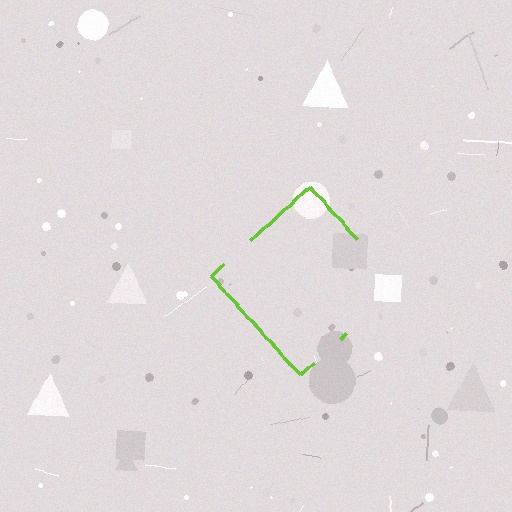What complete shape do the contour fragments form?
The contour fragments form a diamond.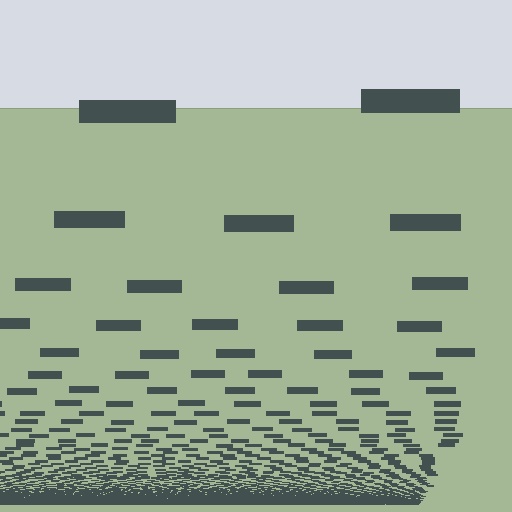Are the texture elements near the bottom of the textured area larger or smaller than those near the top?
Smaller. The gradient is inverted — elements near the bottom are smaller and denser.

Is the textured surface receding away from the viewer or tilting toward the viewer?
The surface appears to tilt toward the viewer. Texture elements get larger and sparser toward the top.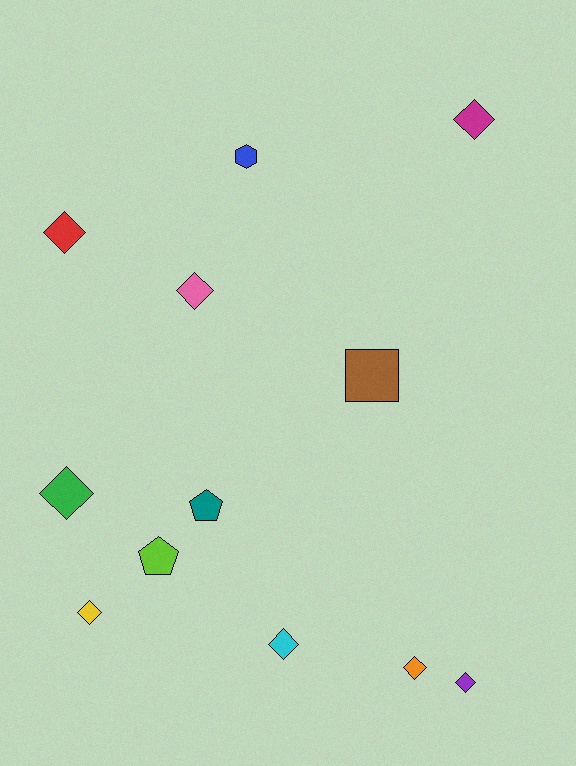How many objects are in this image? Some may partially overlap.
There are 12 objects.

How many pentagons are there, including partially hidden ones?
There are 2 pentagons.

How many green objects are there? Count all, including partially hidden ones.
There is 1 green object.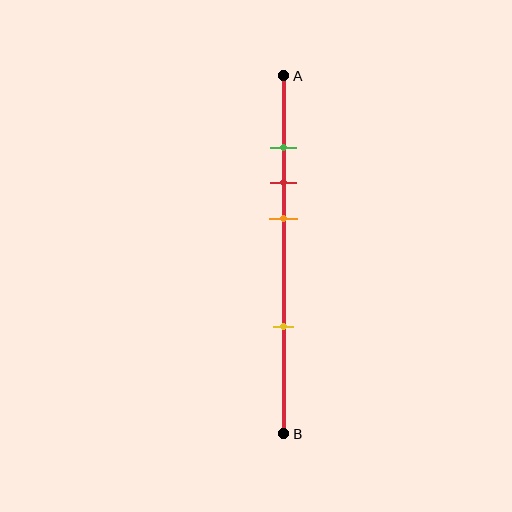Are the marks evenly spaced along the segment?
No, the marks are not evenly spaced.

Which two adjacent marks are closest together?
The green and red marks are the closest adjacent pair.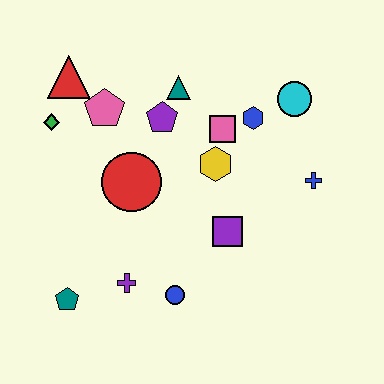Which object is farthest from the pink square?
The teal pentagon is farthest from the pink square.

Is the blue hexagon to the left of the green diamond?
No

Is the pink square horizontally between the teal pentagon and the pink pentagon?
No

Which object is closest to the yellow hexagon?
The pink square is closest to the yellow hexagon.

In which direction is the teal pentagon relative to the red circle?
The teal pentagon is below the red circle.